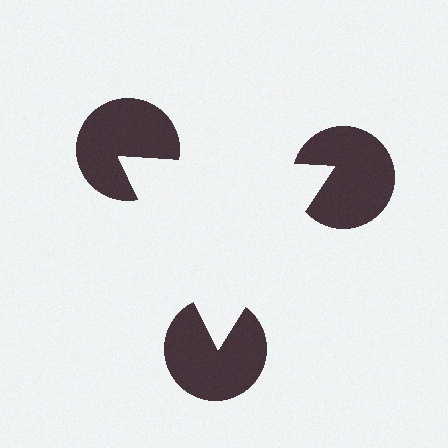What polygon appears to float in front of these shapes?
An illusory triangle — its edges are inferred from the aligned wedge cuts in the pac-man discs, not physically drawn.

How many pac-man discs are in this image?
There are 3 — one at each vertex of the illusory triangle.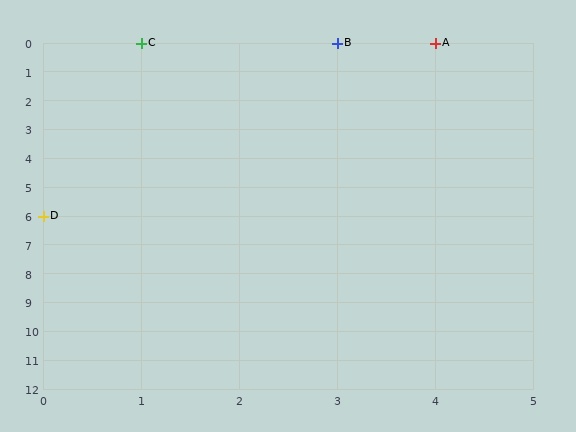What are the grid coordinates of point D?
Point D is at grid coordinates (0, 6).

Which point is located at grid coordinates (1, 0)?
Point C is at (1, 0).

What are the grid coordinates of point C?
Point C is at grid coordinates (1, 0).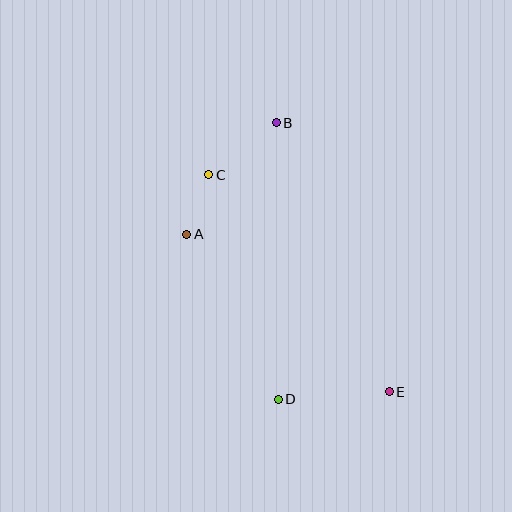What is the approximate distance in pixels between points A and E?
The distance between A and E is approximately 257 pixels.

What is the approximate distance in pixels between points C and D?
The distance between C and D is approximately 235 pixels.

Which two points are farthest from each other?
Points B and E are farthest from each other.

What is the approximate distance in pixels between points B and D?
The distance between B and D is approximately 276 pixels.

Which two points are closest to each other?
Points A and C are closest to each other.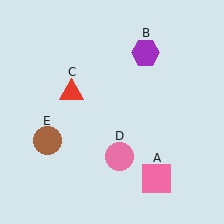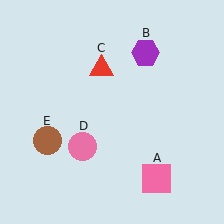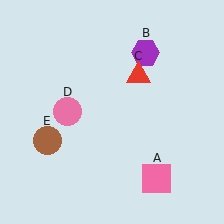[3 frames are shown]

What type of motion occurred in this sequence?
The red triangle (object C), pink circle (object D) rotated clockwise around the center of the scene.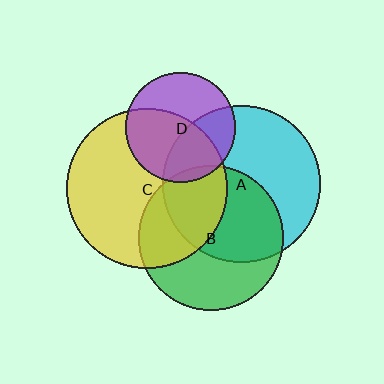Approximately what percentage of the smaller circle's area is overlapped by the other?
Approximately 55%.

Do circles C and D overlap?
Yes.